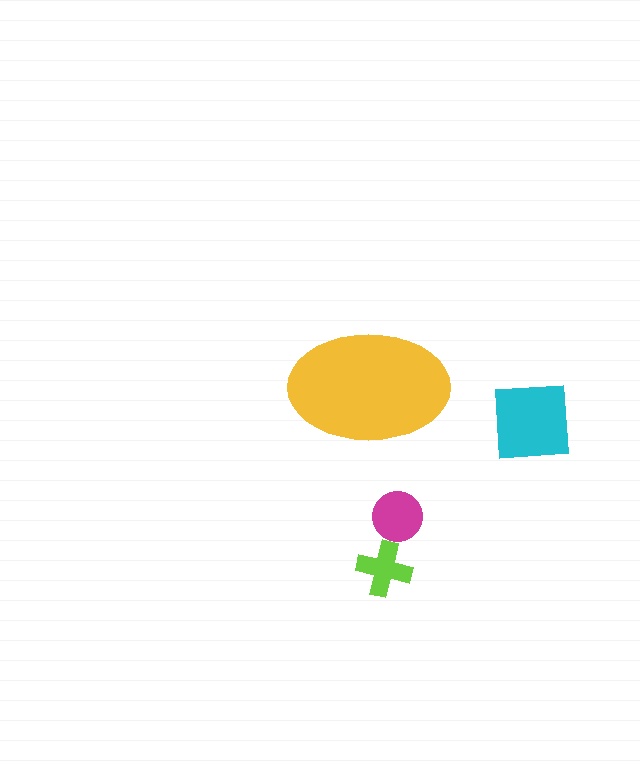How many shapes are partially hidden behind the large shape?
0 shapes are partially hidden.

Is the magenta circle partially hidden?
No, the magenta circle is fully visible.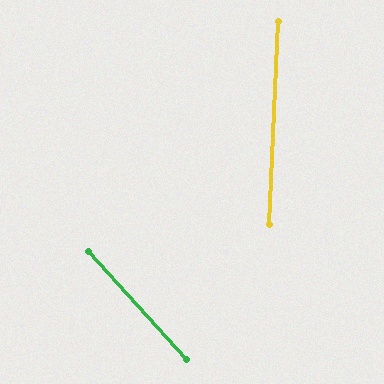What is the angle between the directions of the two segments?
Approximately 45 degrees.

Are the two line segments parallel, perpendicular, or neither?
Neither parallel nor perpendicular — they differ by about 45°.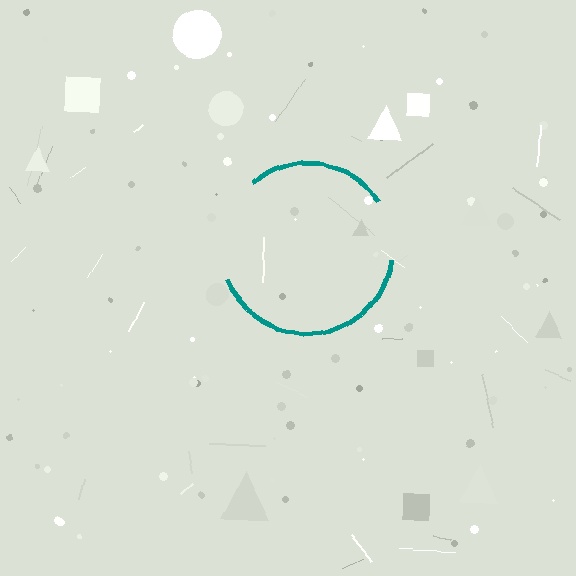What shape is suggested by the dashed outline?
The dashed outline suggests a circle.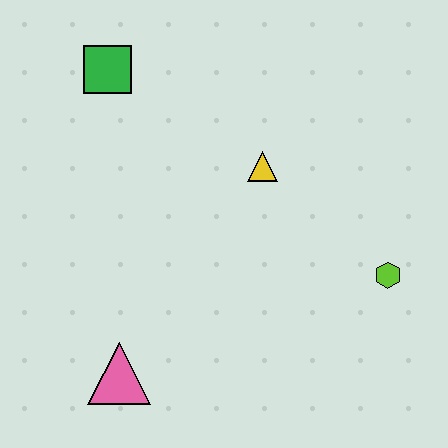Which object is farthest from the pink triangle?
The green square is farthest from the pink triangle.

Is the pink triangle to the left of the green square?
No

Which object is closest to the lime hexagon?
The yellow triangle is closest to the lime hexagon.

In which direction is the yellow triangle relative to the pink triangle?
The yellow triangle is above the pink triangle.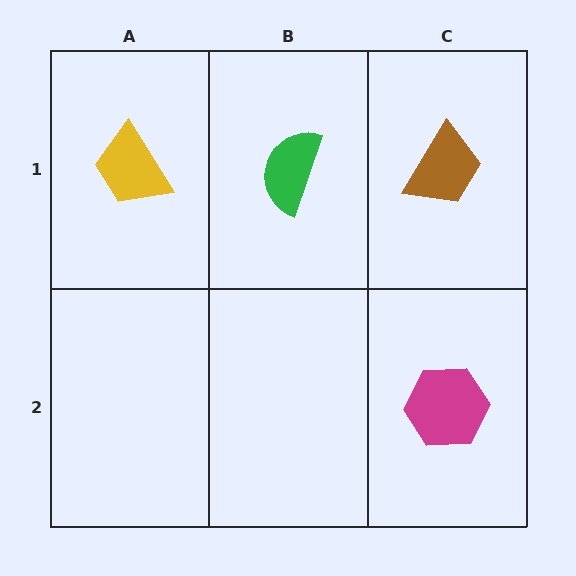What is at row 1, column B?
A green semicircle.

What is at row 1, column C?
A brown trapezoid.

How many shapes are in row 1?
3 shapes.